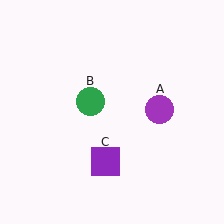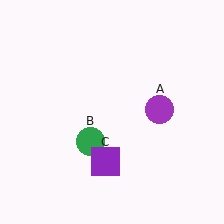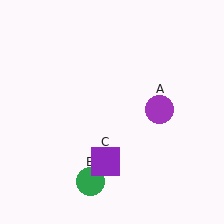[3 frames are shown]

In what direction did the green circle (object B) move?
The green circle (object B) moved down.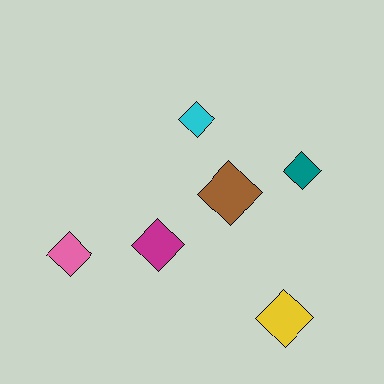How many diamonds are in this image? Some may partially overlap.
There are 6 diamonds.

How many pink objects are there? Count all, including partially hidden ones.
There is 1 pink object.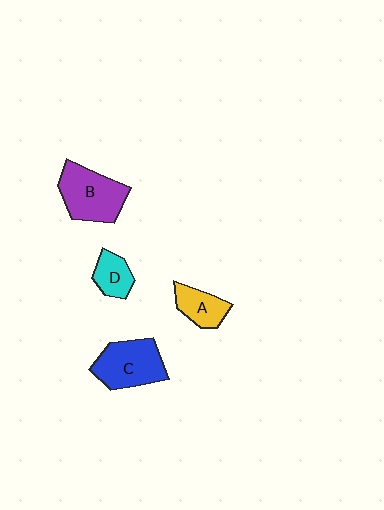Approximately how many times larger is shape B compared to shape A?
Approximately 1.8 times.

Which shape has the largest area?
Shape B (purple).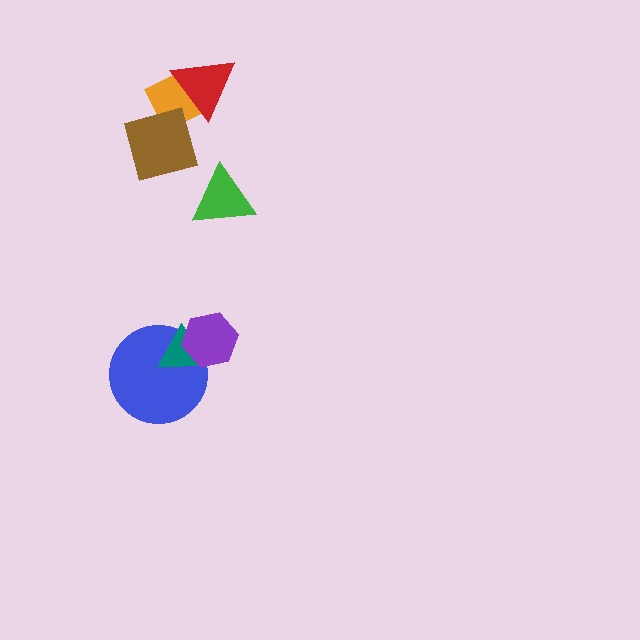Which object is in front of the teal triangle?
The purple hexagon is in front of the teal triangle.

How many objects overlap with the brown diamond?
1 object overlaps with the brown diamond.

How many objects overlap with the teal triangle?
2 objects overlap with the teal triangle.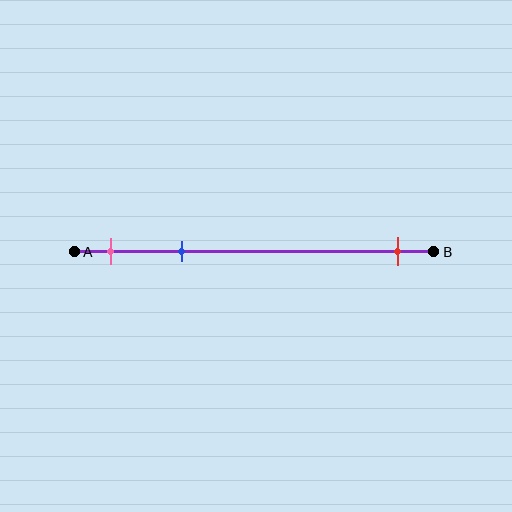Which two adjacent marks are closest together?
The pink and blue marks are the closest adjacent pair.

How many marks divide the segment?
There are 3 marks dividing the segment.